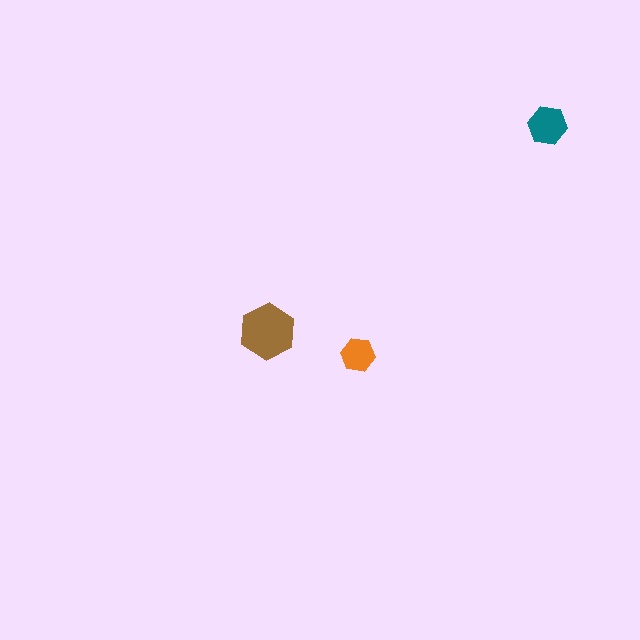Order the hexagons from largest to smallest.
the brown one, the teal one, the orange one.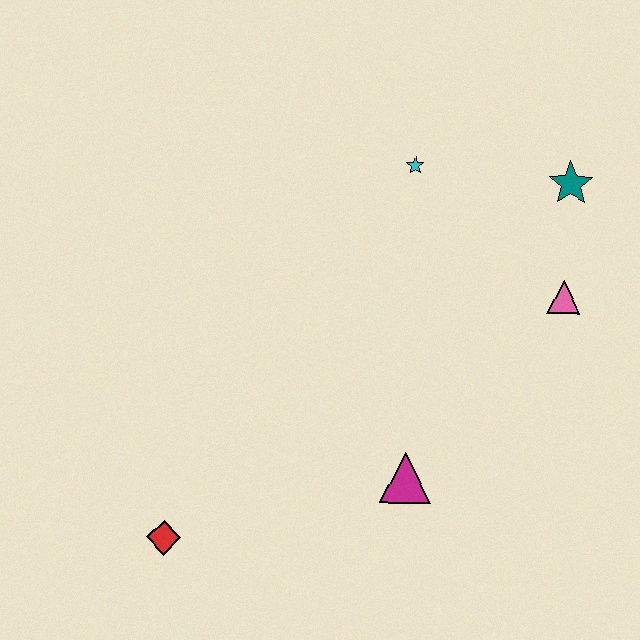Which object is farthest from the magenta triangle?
The teal star is farthest from the magenta triangle.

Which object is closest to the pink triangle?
The teal star is closest to the pink triangle.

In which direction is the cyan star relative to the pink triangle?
The cyan star is to the left of the pink triangle.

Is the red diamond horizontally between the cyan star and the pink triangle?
No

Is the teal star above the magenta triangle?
Yes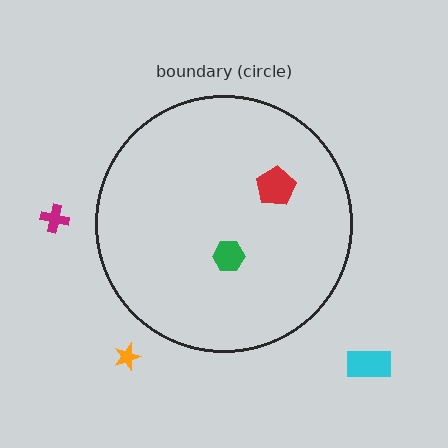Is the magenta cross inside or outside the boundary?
Outside.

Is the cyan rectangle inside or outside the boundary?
Outside.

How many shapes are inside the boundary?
2 inside, 3 outside.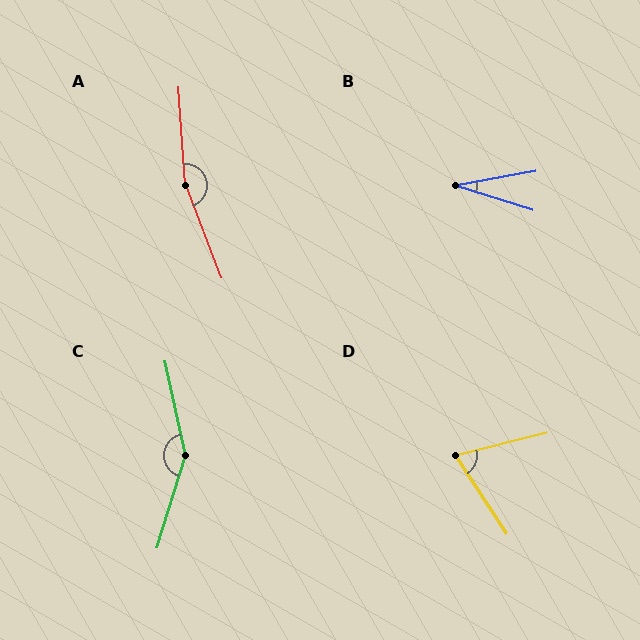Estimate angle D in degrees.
Approximately 70 degrees.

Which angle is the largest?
A, at approximately 163 degrees.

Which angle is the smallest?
B, at approximately 27 degrees.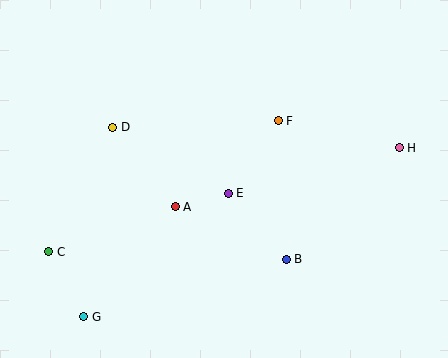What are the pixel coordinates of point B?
Point B is at (286, 259).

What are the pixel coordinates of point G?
Point G is at (84, 317).